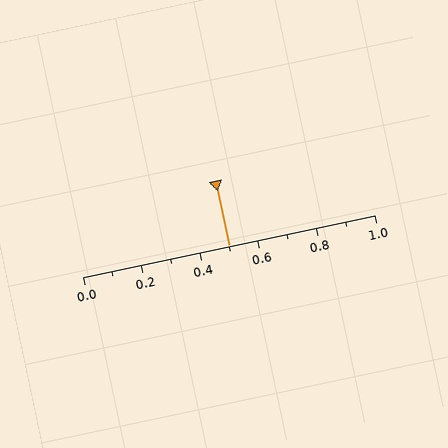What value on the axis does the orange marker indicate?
The marker indicates approximately 0.5.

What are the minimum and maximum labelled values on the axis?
The axis runs from 0.0 to 1.0.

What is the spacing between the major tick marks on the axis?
The major ticks are spaced 0.2 apart.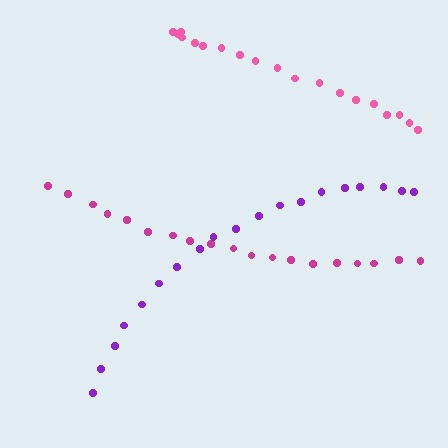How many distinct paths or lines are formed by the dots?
There are 3 distinct paths.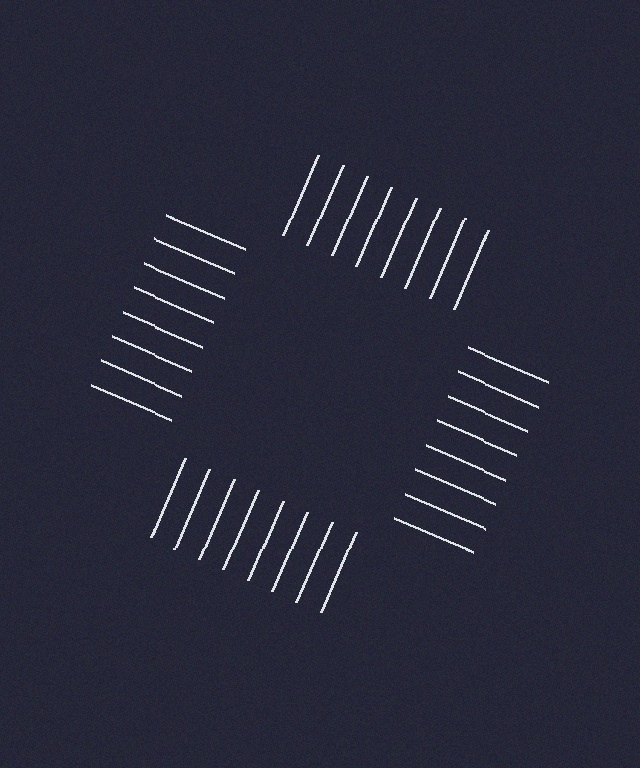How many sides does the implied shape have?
4 sides — the line-ends trace a square.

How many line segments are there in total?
32 — 8 along each of the 4 edges.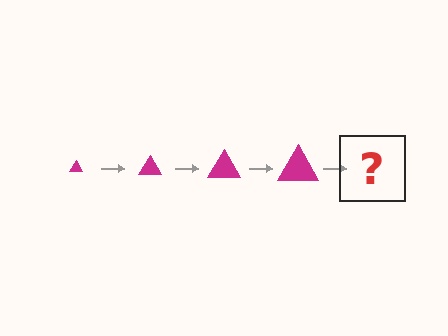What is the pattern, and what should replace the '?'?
The pattern is that the triangle gets progressively larger each step. The '?' should be a magenta triangle, larger than the previous one.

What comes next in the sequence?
The next element should be a magenta triangle, larger than the previous one.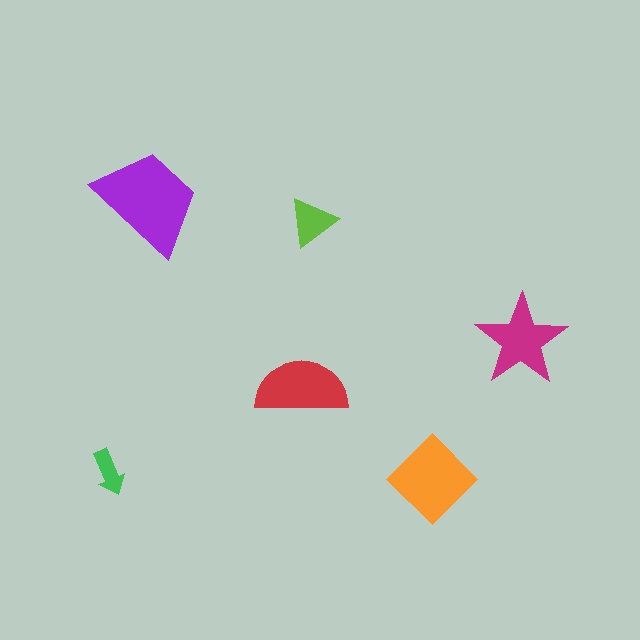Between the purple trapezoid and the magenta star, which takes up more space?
The purple trapezoid.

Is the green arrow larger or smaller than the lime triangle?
Smaller.